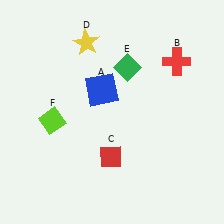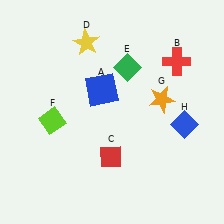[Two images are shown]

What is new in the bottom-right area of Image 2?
A blue diamond (H) was added in the bottom-right area of Image 2.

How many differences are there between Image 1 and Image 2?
There are 2 differences between the two images.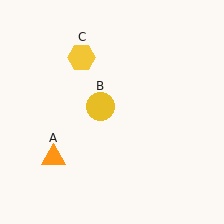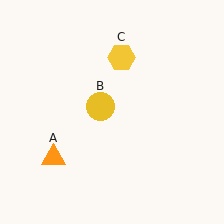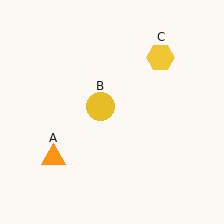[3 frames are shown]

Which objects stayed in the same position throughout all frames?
Orange triangle (object A) and yellow circle (object B) remained stationary.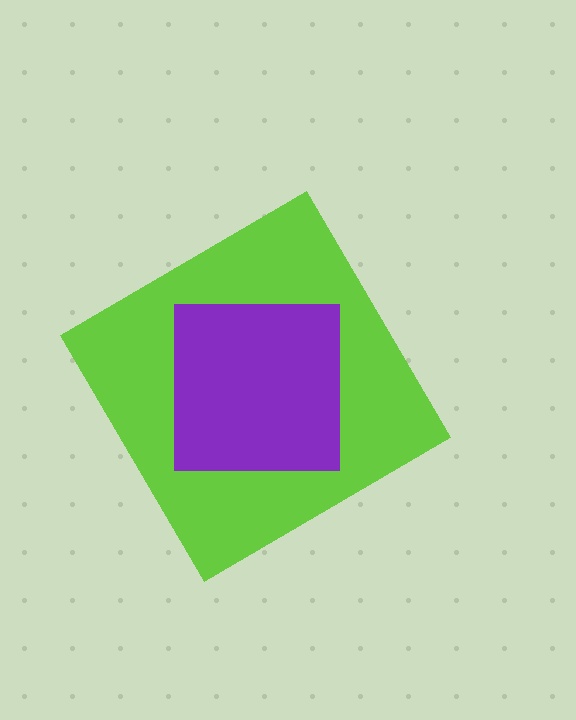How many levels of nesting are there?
2.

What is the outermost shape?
The lime diamond.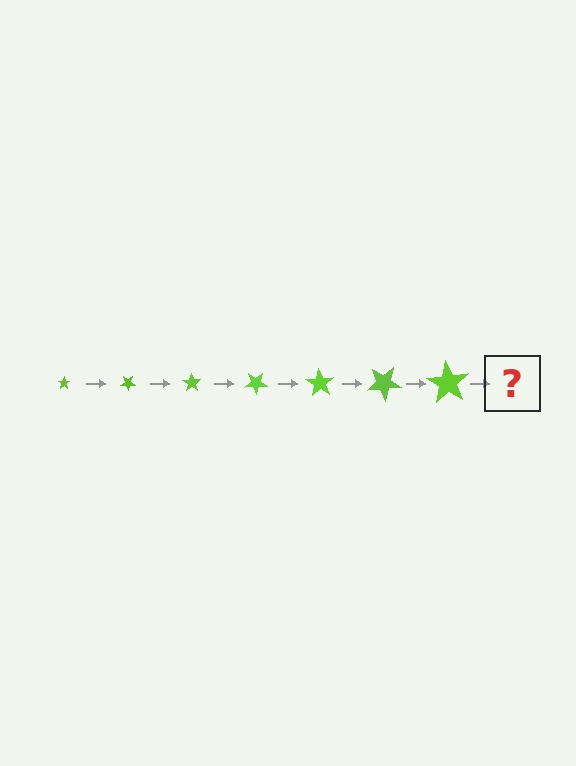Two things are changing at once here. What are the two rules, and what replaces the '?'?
The two rules are that the star grows larger each step and it rotates 35 degrees each step. The '?' should be a star, larger than the previous one and rotated 245 degrees from the start.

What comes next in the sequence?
The next element should be a star, larger than the previous one and rotated 245 degrees from the start.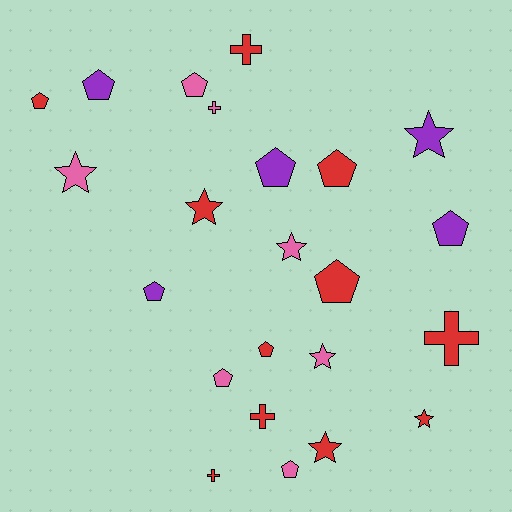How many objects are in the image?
There are 23 objects.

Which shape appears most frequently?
Pentagon, with 11 objects.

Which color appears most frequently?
Red, with 11 objects.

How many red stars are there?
There are 3 red stars.